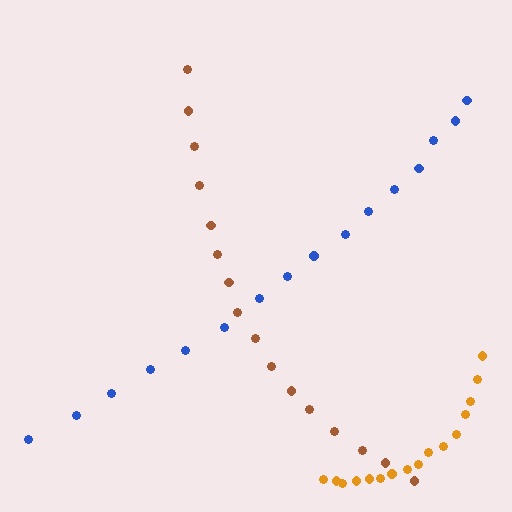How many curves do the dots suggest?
There are 3 distinct paths.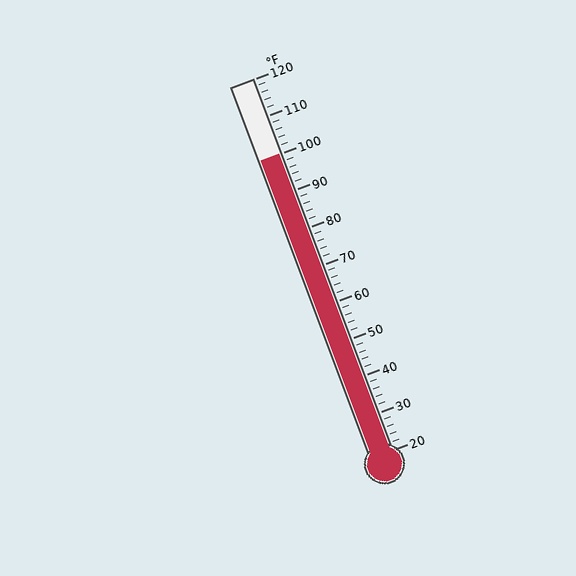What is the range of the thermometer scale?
The thermometer scale ranges from 20°F to 120°F.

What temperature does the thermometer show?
The thermometer shows approximately 100°F.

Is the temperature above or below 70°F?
The temperature is above 70°F.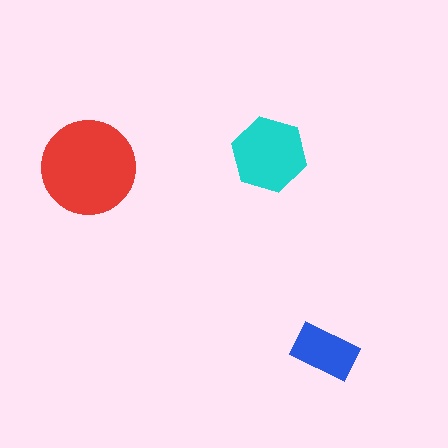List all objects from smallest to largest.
The blue rectangle, the cyan hexagon, the red circle.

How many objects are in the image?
There are 3 objects in the image.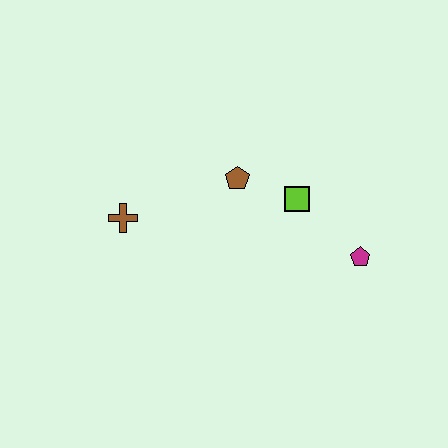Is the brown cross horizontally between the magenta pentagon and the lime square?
No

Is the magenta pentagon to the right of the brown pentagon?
Yes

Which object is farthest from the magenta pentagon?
The brown cross is farthest from the magenta pentagon.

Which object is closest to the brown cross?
The brown pentagon is closest to the brown cross.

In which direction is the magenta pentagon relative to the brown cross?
The magenta pentagon is to the right of the brown cross.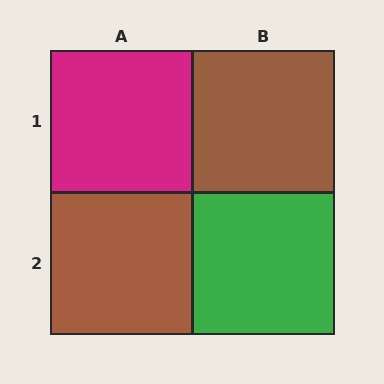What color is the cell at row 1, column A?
Magenta.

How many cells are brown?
2 cells are brown.